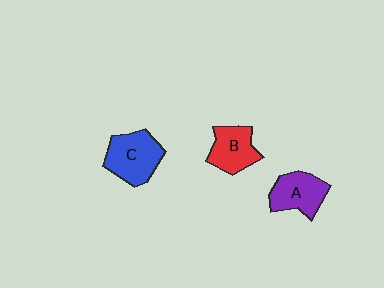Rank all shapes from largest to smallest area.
From largest to smallest: C (blue), A (purple), B (red).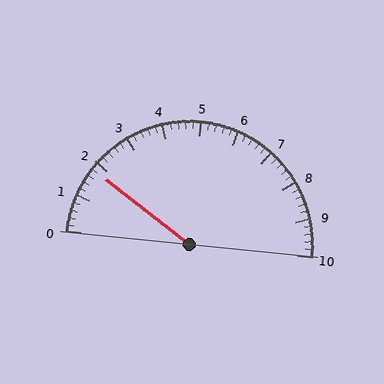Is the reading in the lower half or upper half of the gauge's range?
The reading is in the lower half of the range (0 to 10).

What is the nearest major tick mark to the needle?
The nearest major tick mark is 2.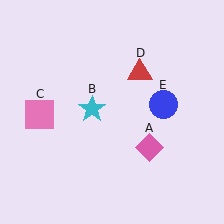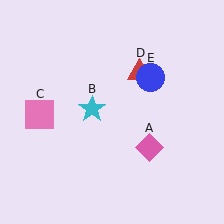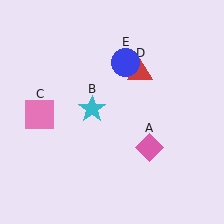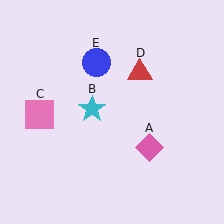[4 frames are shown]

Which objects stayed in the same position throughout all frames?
Pink diamond (object A) and cyan star (object B) and pink square (object C) and red triangle (object D) remained stationary.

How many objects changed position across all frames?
1 object changed position: blue circle (object E).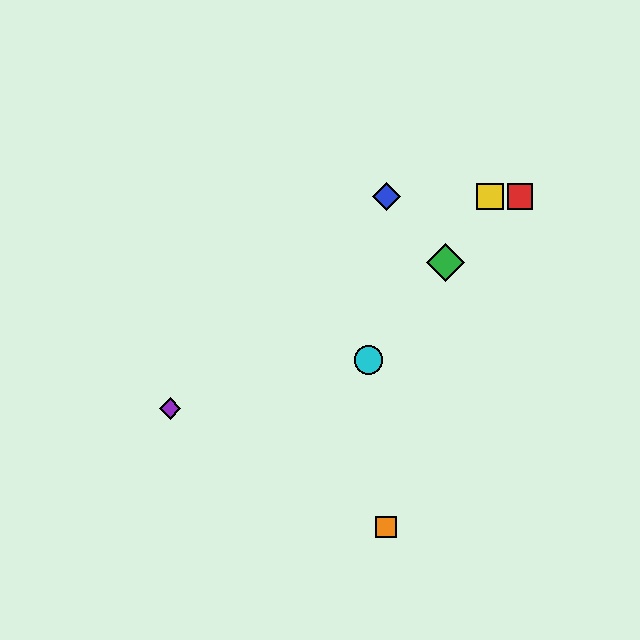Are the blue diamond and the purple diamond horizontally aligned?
No, the blue diamond is at y≈196 and the purple diamond is at y≈409.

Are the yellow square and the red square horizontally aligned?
Yes, both are at y≈196.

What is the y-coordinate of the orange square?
The orange square is at y≈527.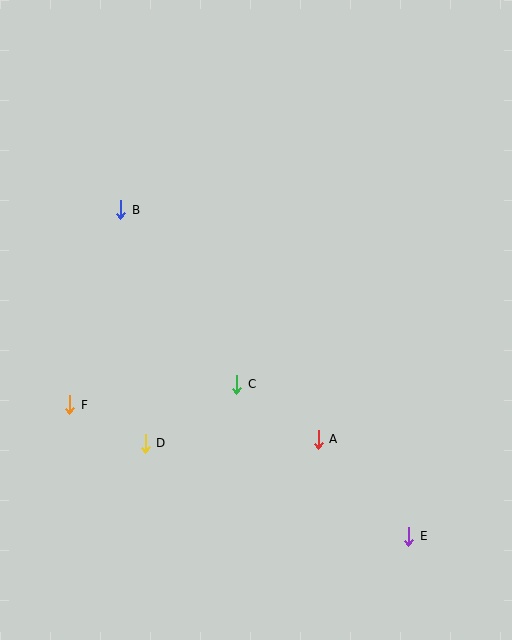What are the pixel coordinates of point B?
Point B is at (120, 210).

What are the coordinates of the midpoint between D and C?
The midpoint between D and C is at (191, 414).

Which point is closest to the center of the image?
Point C at (237, 384) is closest to the center.